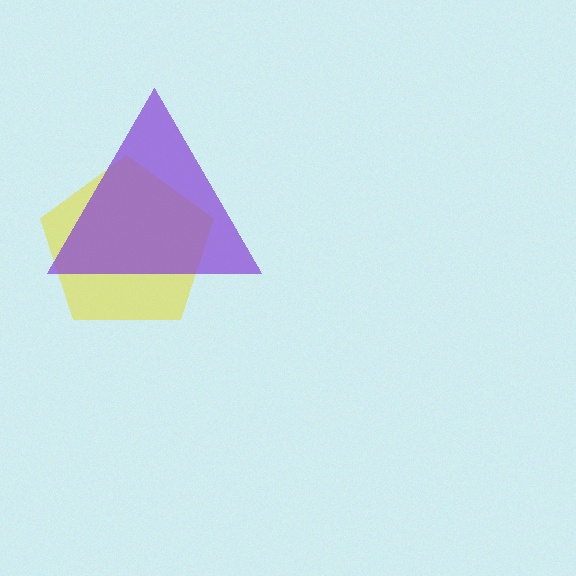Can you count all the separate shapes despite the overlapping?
Yes, there are 2 separate shapes.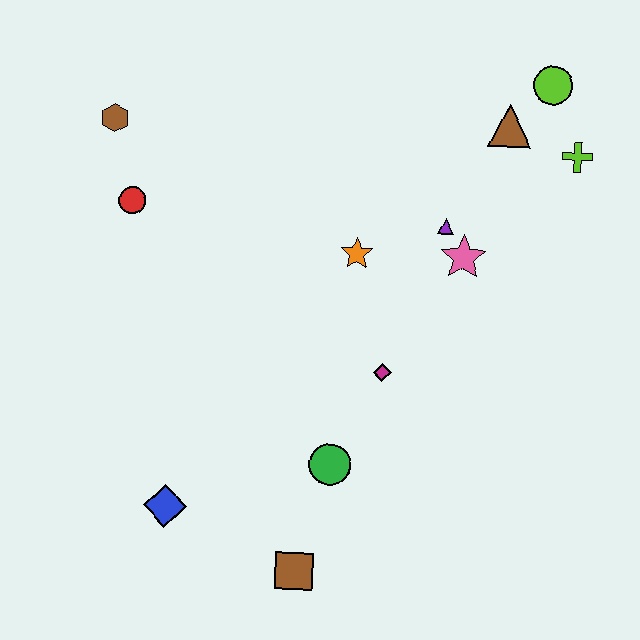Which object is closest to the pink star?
The purple triangle is closest to the pink star.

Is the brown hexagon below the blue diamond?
No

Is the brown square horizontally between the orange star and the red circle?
Yes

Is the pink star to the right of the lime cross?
No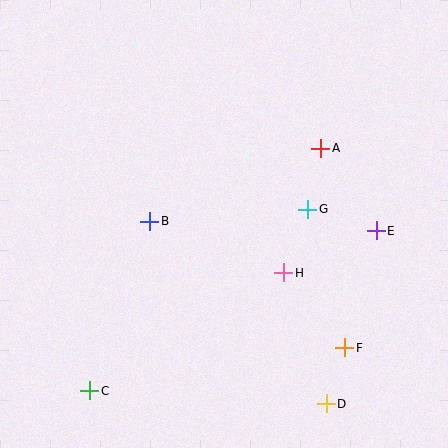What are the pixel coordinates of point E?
Point E is at (376, 231).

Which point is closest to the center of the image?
Point B at (150, 221) is closest to the center.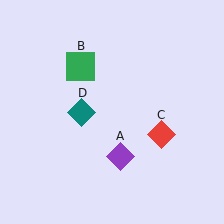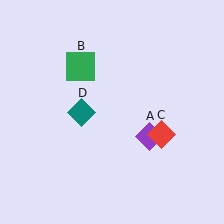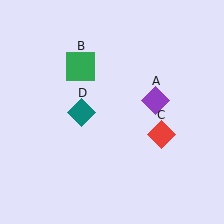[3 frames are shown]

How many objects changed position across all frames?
1 object changed position: purple diamond (object A).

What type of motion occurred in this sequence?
The purple diamond (object A) rotated counterclockwise around the center of the scene.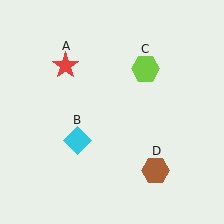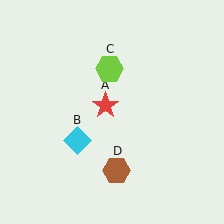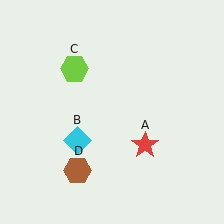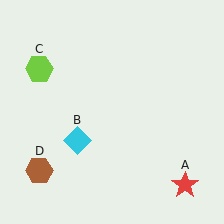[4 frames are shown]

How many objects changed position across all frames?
3 objects changed position: red star (object A), lime hexagon (object C), brown hexagon (object D).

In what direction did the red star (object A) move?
The red star (object A) moved down and to the right.